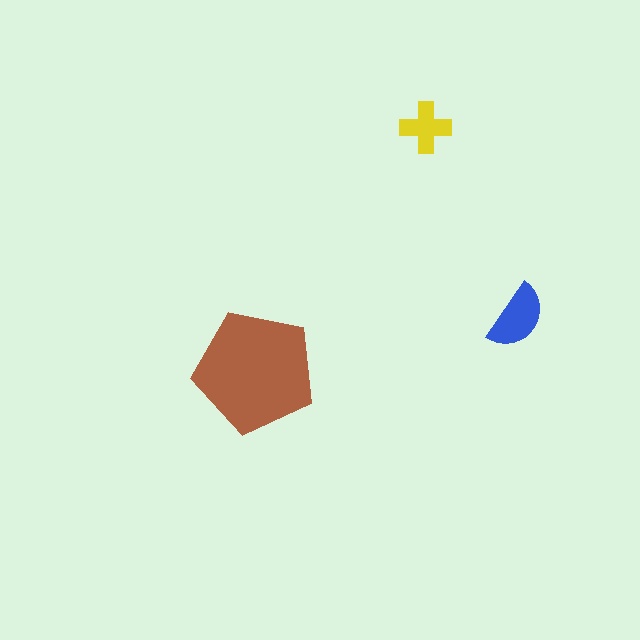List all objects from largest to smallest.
The brown pentagon, the blue semicircle, the yellow cross.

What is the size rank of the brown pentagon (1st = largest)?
1st.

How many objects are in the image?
There are 3 objects in the image.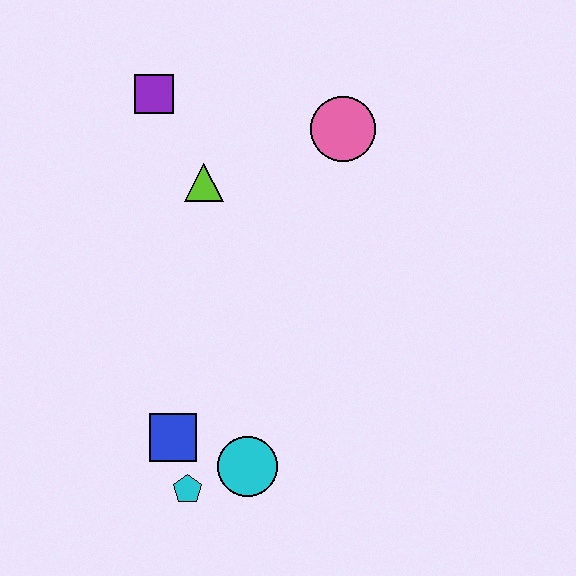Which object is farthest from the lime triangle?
The cyan pentagon is farthest from the lime triangle.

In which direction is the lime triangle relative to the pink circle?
The lime triangle is to the left of the pink circle.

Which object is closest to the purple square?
The lime triangle is closest to the purple square.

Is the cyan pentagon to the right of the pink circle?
No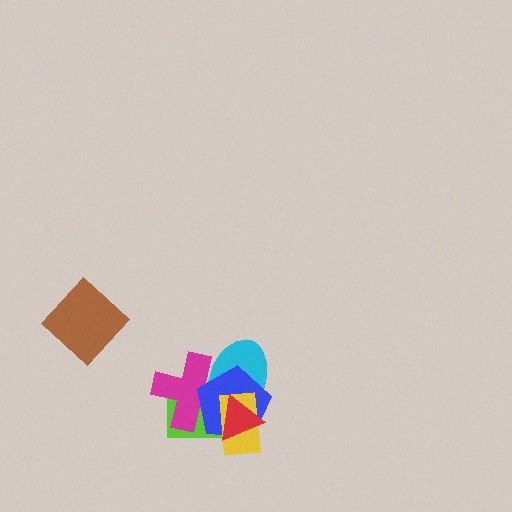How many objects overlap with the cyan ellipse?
5 objects overlap with the cyan ellipse.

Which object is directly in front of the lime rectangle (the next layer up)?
The magenta cross is directly in front of the lime rectangle.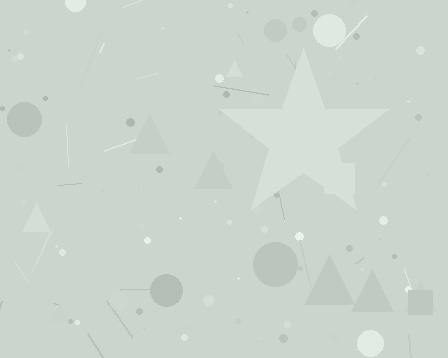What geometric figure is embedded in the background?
A star is embedded in the background.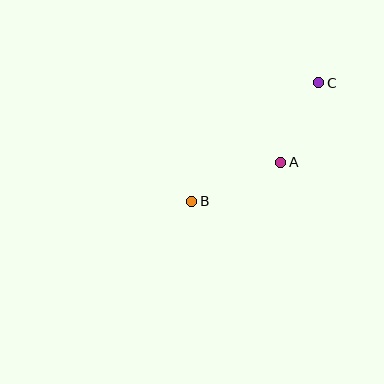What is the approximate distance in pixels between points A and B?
The distance between A and B is approximately 97 pixels.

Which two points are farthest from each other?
Points B and C are farthest from each other.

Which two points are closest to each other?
Points A and C are closest to each other.